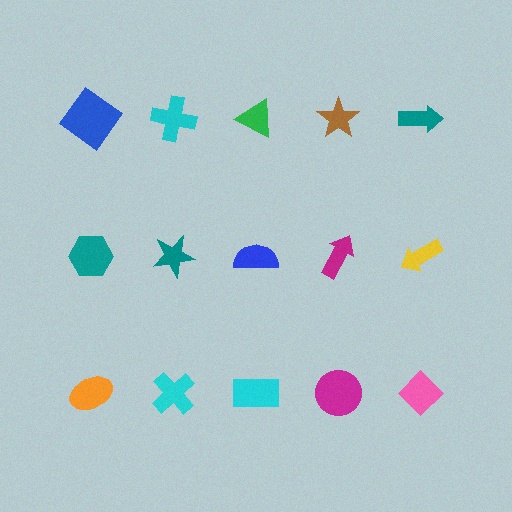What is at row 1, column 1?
A blue diamond.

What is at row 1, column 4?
A brown star.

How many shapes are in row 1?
5 shapes.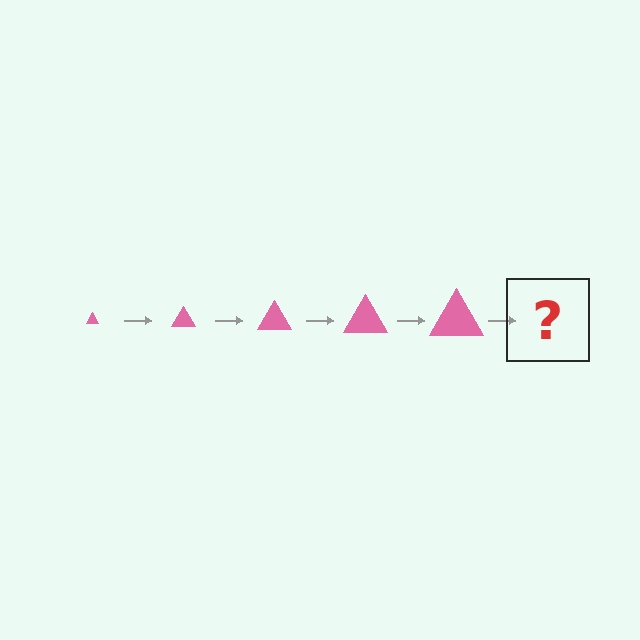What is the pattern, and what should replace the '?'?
The pattern is that the triangle gets progressively larger each step. The '?' should be a pink triangle, larger than the previous one.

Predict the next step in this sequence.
The next step is a pink triangle, larger than the previous one.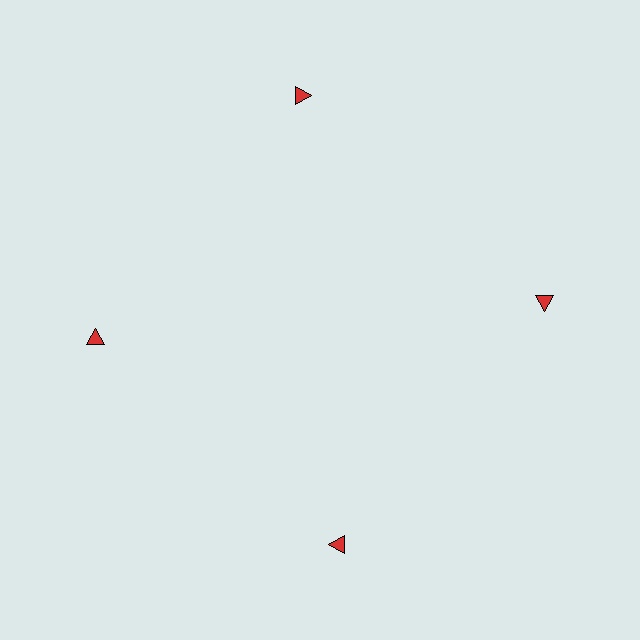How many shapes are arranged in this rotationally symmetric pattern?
There are 4 shapes, arranged in 4 groups of 1.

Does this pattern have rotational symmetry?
Yes, this pattern has 4-fold rotational symmetry. It looks the same after rotating 90 degrees around the center.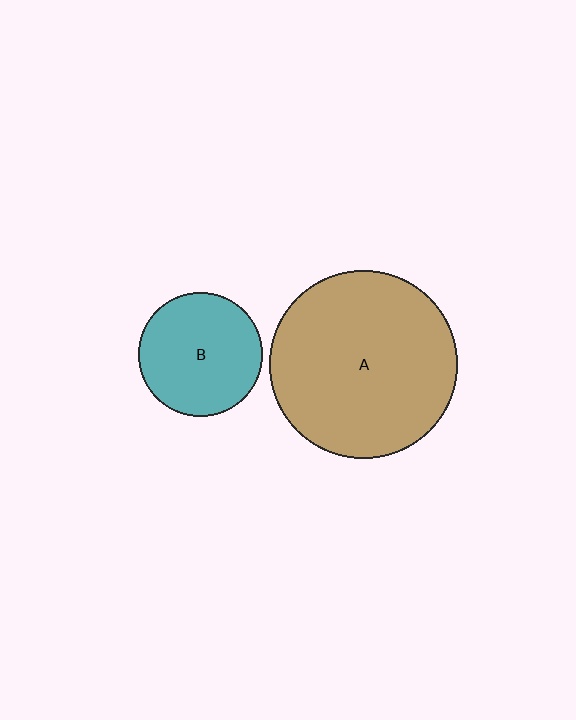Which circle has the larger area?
Circle A (brown).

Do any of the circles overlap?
No, none of the circles overlap.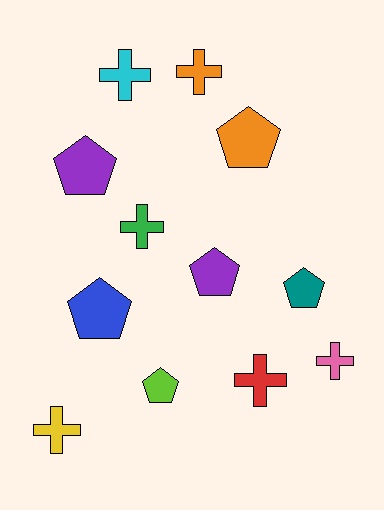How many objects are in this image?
There are 12 objects.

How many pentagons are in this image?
There are 6 pentagons.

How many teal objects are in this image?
There is 1 teal object.